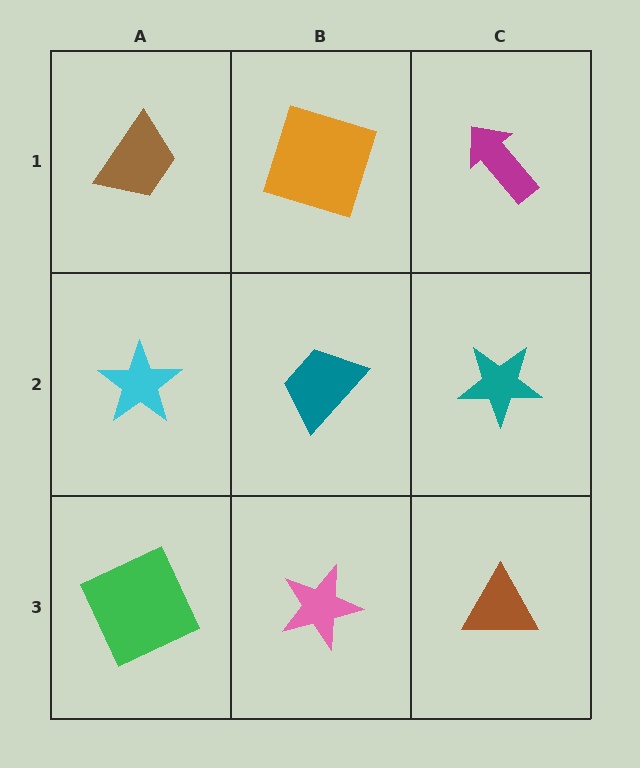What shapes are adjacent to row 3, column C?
A teal star (row 2, column C), a pink star (row 3, column B).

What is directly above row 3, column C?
A teal star.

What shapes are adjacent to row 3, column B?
A teal trapezoid (row 2, column B), a green square (row 3, column A), a brown triangle (row 3, column C).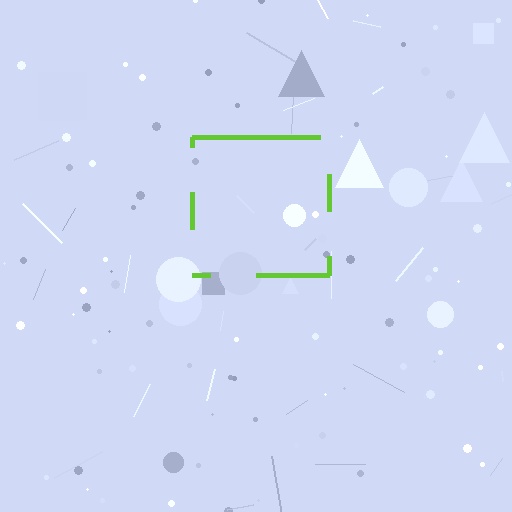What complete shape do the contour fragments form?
The contour fragments form a square.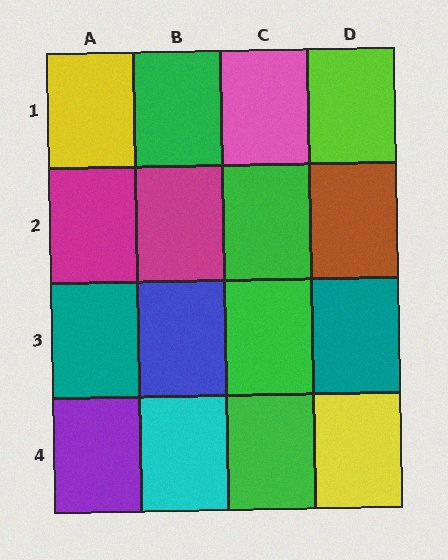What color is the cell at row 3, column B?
Blue.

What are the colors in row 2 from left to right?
Magenta, magenta, green, brown.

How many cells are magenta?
2 cells are magenta.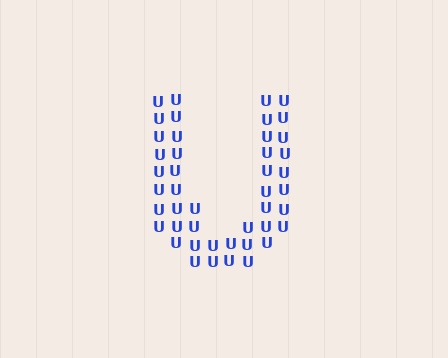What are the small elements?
The small elements are letter U's.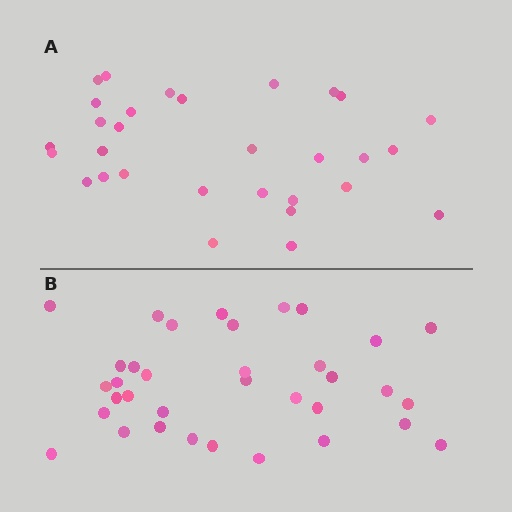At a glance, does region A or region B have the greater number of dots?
Region B (the bottom region) has more dots.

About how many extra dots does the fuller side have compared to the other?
Region B has about 5 more dots than region A.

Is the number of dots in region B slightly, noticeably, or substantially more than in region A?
Region B has only slightly more — the two regions are fairly close. The ratio is roughly 1.2 to 1.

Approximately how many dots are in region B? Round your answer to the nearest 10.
About 40 dots. (The exact count is 35, which rounds to 40.)